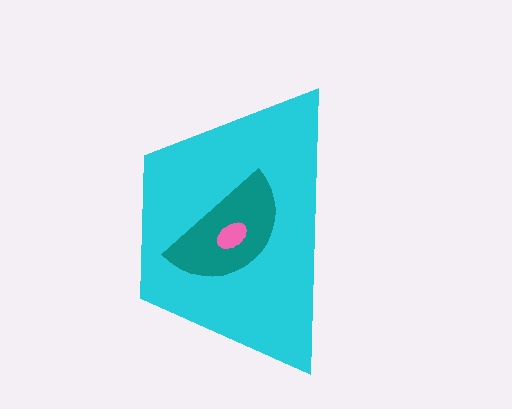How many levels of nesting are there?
3.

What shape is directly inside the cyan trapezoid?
The teal semicircle.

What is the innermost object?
The pink ellipse.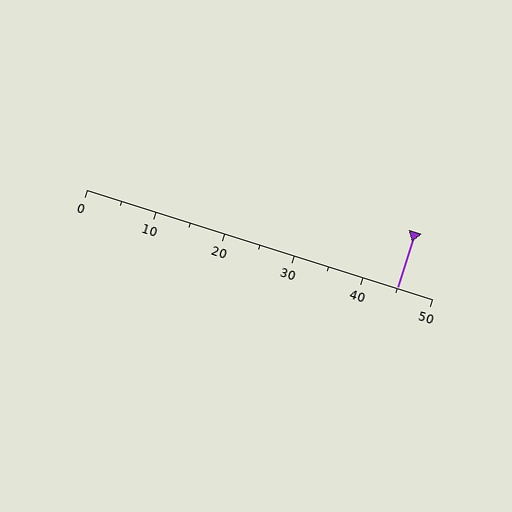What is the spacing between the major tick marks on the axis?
The major ticks are spaced 10 apart.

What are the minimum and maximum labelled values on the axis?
The axis runs from 0 to 50.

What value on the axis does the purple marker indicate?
The marker indicates approximately 45.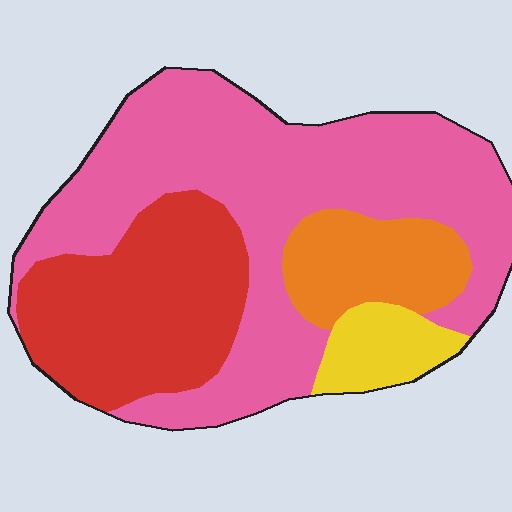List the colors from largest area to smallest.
From largest to smallest: pink, red, orange, yellow.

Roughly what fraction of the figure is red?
Red covers roughly 25% of the figure.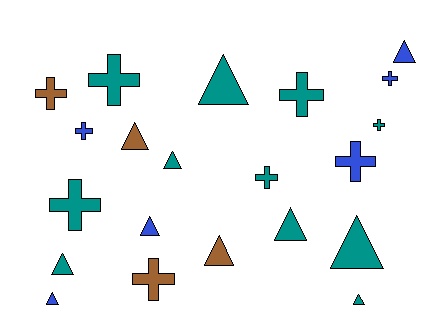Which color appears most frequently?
Teal, with 11 objects.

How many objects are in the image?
There are 21 objects.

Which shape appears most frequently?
Triangle, with 11 objects.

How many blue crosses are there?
There are 3 blue crosses.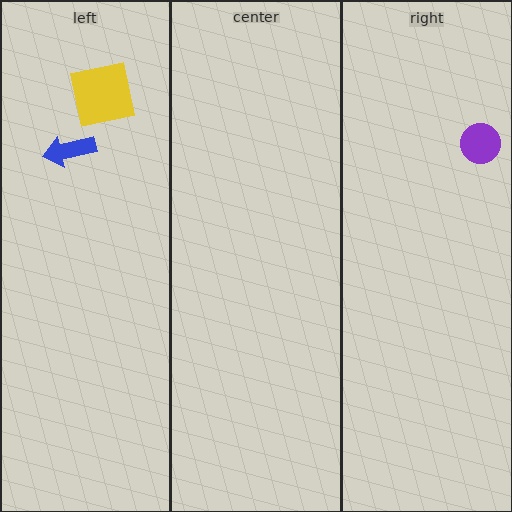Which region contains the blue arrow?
The left region.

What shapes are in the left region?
The blue arrow, the yellow square.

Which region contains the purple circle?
The right region.